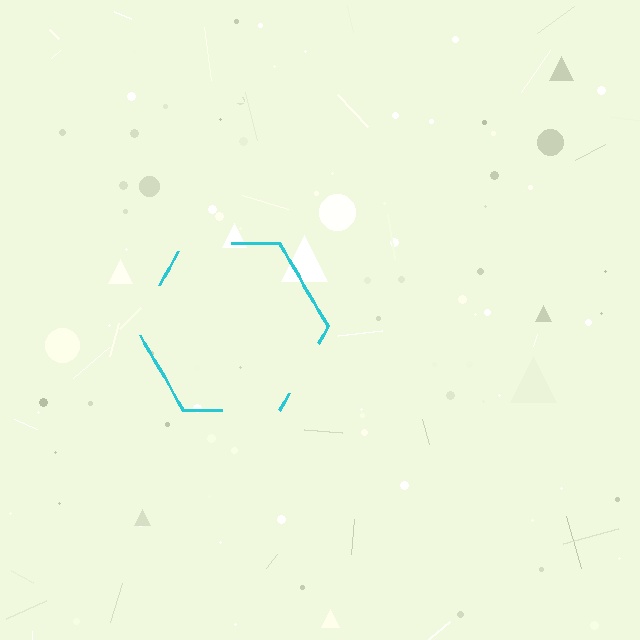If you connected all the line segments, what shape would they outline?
They would outline a hexagon.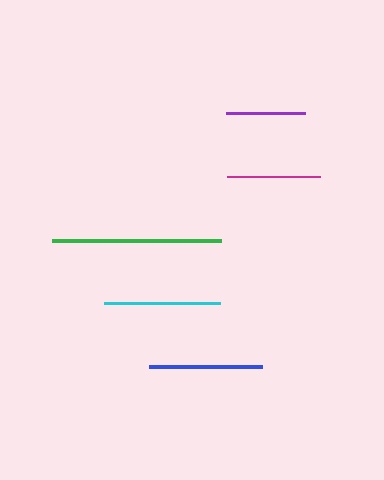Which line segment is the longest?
The green line is the longest at approximately 169 pixels.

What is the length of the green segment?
The green segment is approximately 169 pixels long.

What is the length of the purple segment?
The purple segment is approximately 79 pixels long.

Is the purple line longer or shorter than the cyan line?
The cyan line is longer than the purple line.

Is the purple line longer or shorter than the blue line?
The blue line is longer than the purple line.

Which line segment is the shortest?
The purple line is the shortest at approximately 79 pixels.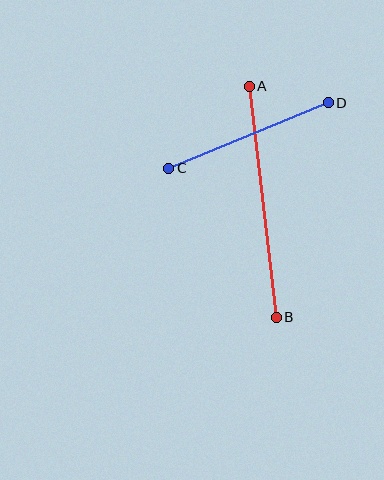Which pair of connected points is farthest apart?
Points A and B are farthest apart.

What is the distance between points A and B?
The distance is approximately 232 pixels.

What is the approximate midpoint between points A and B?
The midpoint is at approximately (263, 202) pixels.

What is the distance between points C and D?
The distance is approximately 172 pixels.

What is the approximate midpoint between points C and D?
The midpoint is at approximately (249, 135) pixels.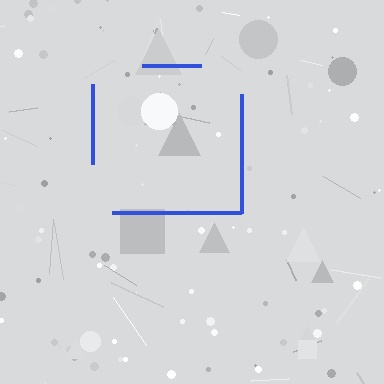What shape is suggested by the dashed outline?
The dashed outline suggests a square.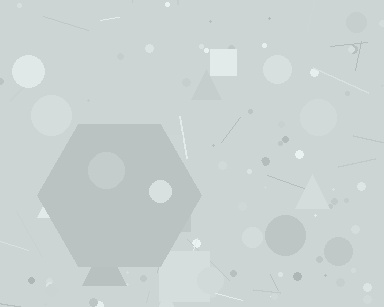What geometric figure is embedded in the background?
A hexagon is embedded in the background.